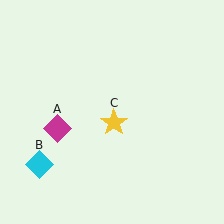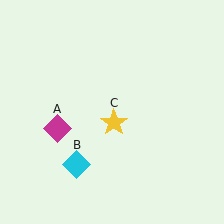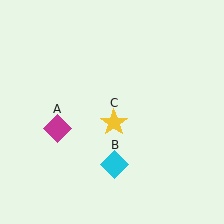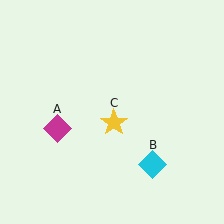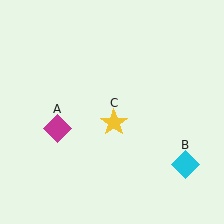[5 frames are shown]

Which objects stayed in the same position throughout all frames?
Magenta diamond (object A) and yellow star (object C) remained stationary.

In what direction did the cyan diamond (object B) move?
The cyan diamond (object B) moved right.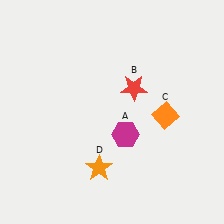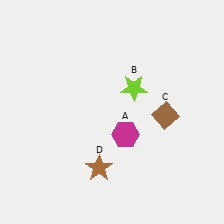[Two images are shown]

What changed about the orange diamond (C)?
In Image 1, C is orange. In Image 2, it changed to brown.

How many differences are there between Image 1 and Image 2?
There are 3 differences between the two images.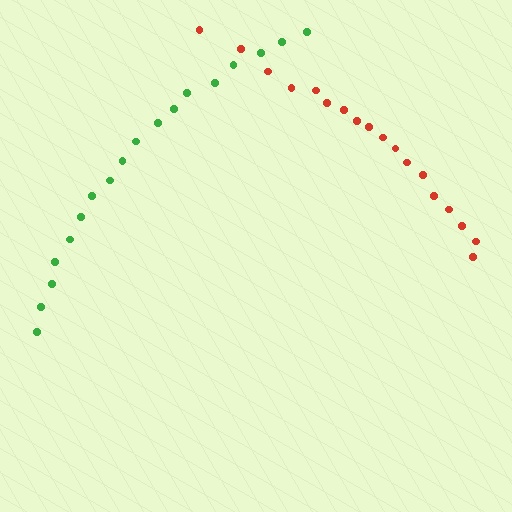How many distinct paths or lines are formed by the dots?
There are 2 distinct paths.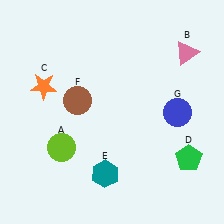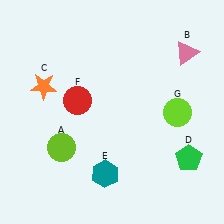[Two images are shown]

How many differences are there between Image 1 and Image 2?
There are 2 differences between the two images.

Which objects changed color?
F changed from brown to red. G changed from blue to lime.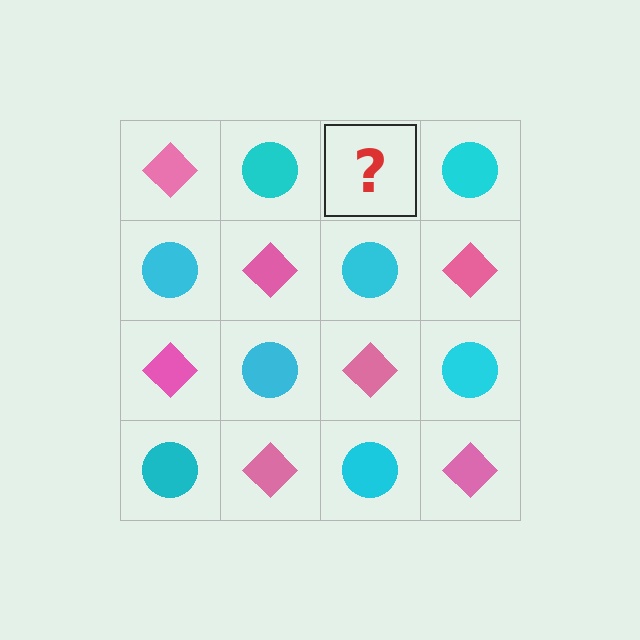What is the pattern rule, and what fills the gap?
The rule is that it alternates pink diamond and cyan circle in a checkerboard pattern. The gap should be filled with a pink diamond.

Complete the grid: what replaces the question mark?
The question mark should be replaced with a pink diamond.